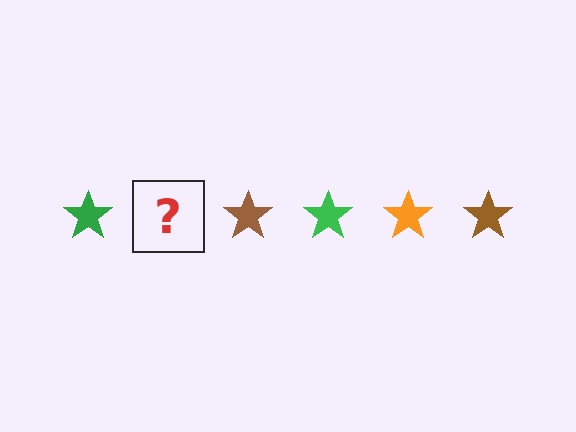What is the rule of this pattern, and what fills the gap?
The rule is that the pattern cycles through green, orange, brown stars. The gap should be filled with an orange star.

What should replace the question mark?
The question mark should be replaced with an orange star.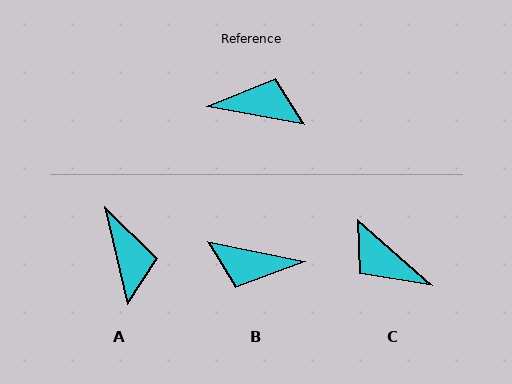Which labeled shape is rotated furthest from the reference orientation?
B, about 179 degrees away.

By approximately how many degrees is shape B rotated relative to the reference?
Approximately 179 degrees counter-clockwise.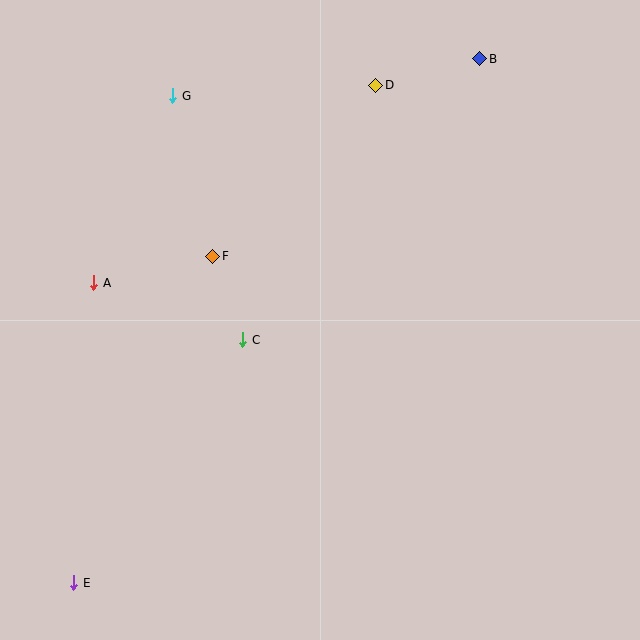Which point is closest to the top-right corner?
Point B is closest to the top-right corner.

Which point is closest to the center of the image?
Point C at (243, 340) is closest to the center.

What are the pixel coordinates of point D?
Point D is at (376, 85).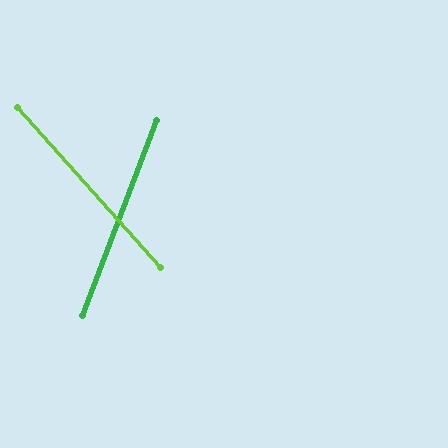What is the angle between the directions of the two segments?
Approximately 63 degrees.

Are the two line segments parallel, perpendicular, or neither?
Neither parallel nor perpendicular — they differ by about 63°.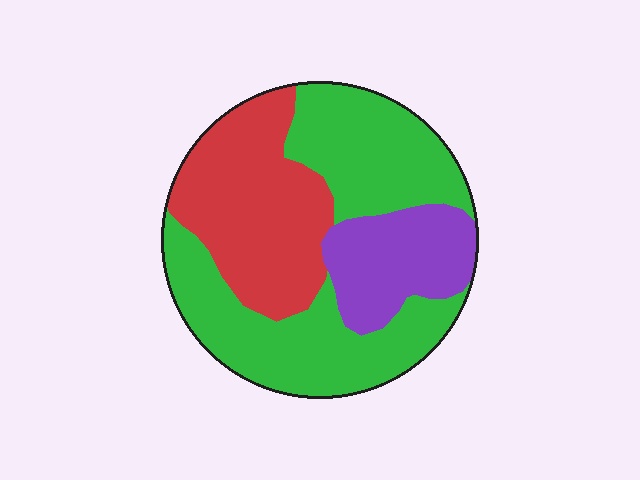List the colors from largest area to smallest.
From largest to smallest: green, red, purple.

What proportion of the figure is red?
Red takes up between a sixth and a third of the figure.